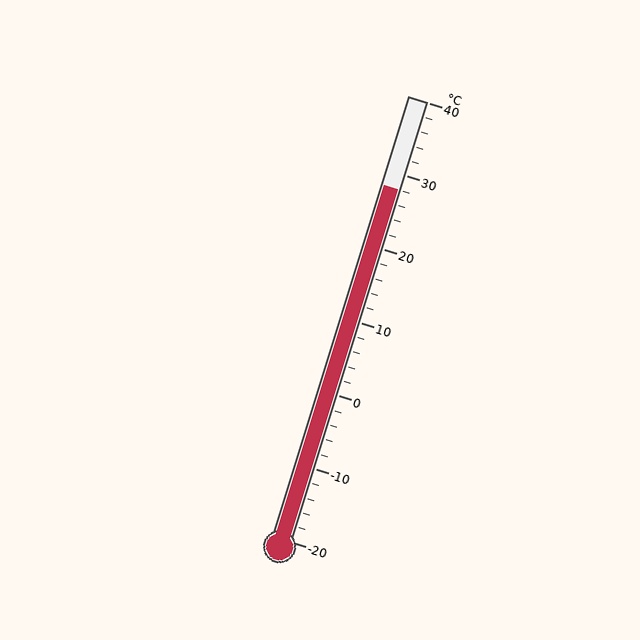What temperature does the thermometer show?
The thermometer shows approximately 28°C.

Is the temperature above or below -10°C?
The temperature is above -10°C.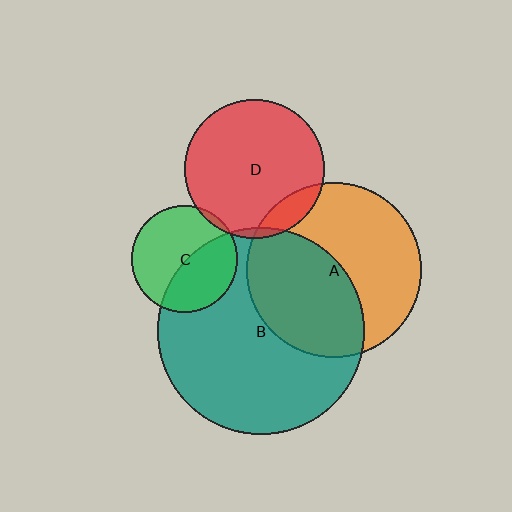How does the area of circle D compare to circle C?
Approximately 1.7 times.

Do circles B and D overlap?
Yes.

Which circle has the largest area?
Circle B (teal).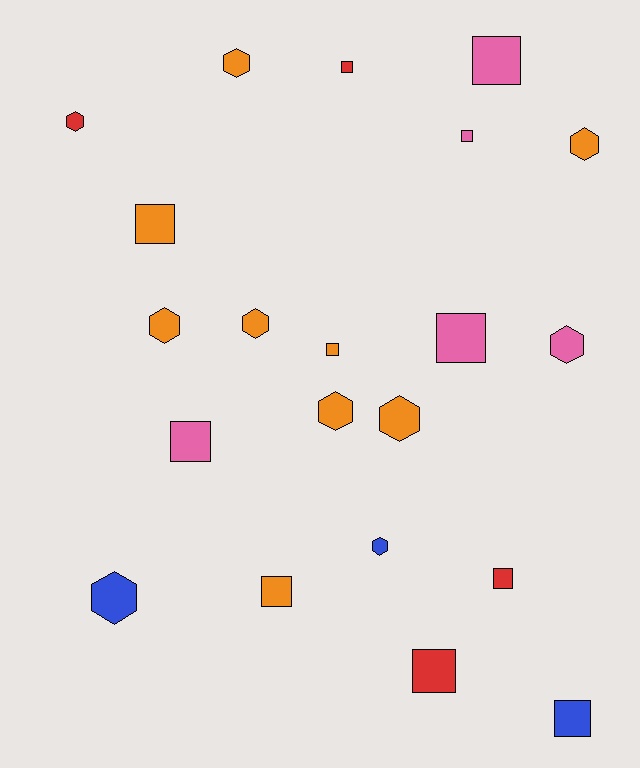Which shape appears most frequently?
Square, with 11 objects.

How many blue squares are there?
There is 1 blue square.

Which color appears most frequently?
Orange, with 9 objects.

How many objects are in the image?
There are 21 objects.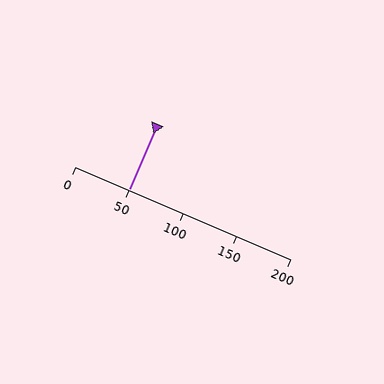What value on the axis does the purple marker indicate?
The marker indicates approximately 50.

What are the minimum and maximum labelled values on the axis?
The axis runs from 0 to 200.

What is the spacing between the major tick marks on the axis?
The major ticks are spaced 50 apart.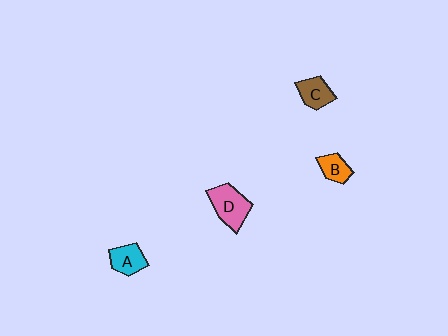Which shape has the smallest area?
Shape B (orange).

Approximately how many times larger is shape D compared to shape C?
Approximately 1.5 times.